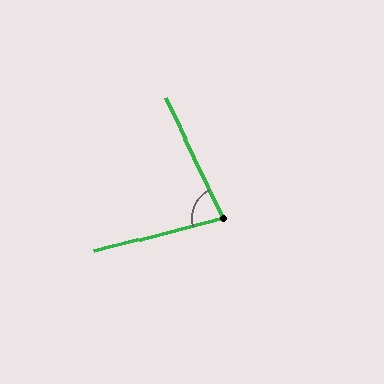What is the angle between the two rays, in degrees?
Approximately 79 degrees.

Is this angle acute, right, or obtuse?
It is acute.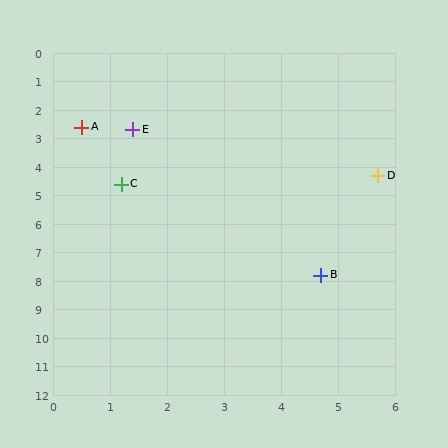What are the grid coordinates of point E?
Point E is at approximately (1.4, 2.7).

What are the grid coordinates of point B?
Point B is at approximately (4.7, 7.8).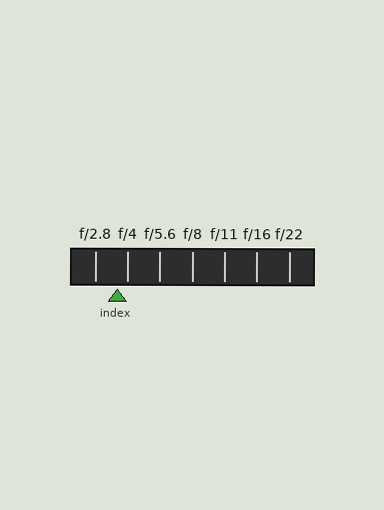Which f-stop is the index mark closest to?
The index mark is closest to f/4.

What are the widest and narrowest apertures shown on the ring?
The widest aperture shown is f/2.8 and the narrowest is f/22.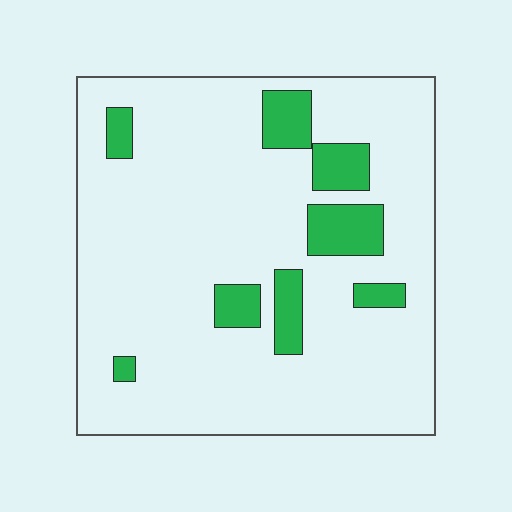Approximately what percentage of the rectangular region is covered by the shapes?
Approximately 15%.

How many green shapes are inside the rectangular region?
8.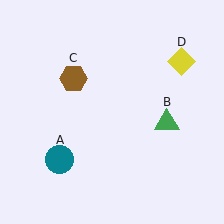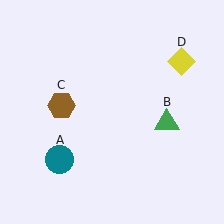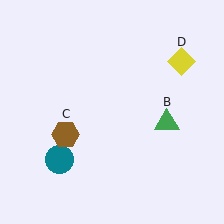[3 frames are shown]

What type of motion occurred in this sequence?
The brown hexagon (object C) rotated counterclockwise around the center of the scene.